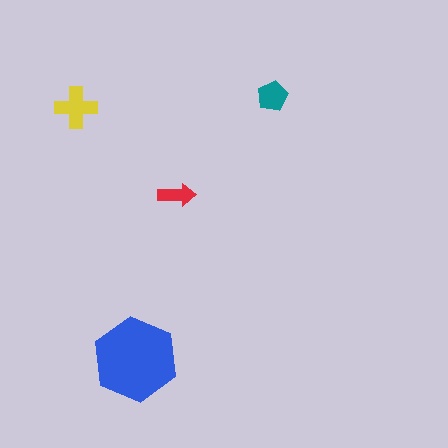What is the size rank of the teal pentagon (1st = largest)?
3rd.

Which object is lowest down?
The blue hexagon is bottommost.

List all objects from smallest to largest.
The red arrow, the teal pentagon, the yellow cross, the blue hexagon.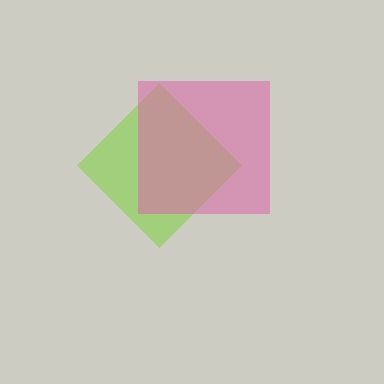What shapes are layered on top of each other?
The layered shapes are: a lime diamond, a pink square.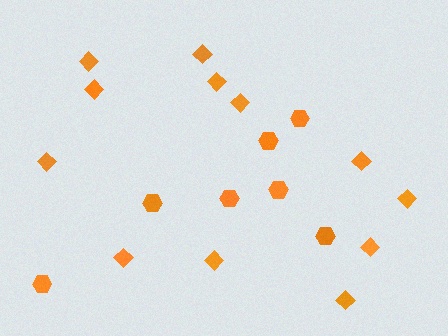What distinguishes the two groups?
There are 2 groups: one group of diamonds (12) and one group of hexagons (7).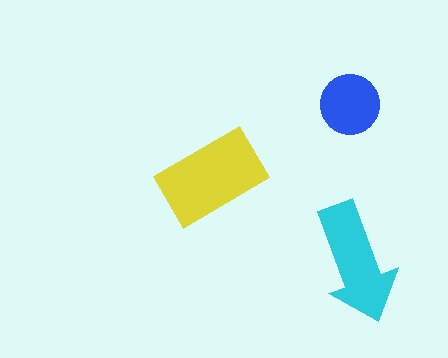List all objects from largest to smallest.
The yellow rectangle, the cyan arrow, the blue circle.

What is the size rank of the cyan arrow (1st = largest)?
2nd.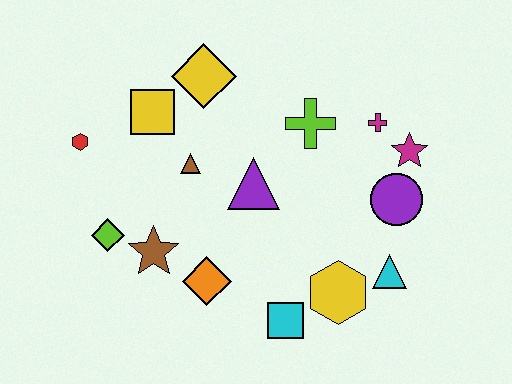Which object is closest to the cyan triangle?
The yellow hexagon is closest to the cyan triangle.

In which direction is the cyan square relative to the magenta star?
The cyan square is below the magenta star.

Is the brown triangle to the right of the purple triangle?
No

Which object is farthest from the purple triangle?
The red hexagon is farthest from the purple triangle.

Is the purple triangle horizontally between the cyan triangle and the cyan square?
No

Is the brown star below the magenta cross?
Yes